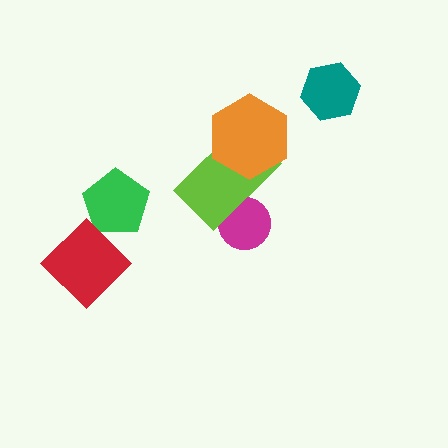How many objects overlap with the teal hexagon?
0 objects overlap with the teal hexagon.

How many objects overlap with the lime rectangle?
2 objects overlap with the lime rectangle.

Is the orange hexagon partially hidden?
No, no other shape covers it.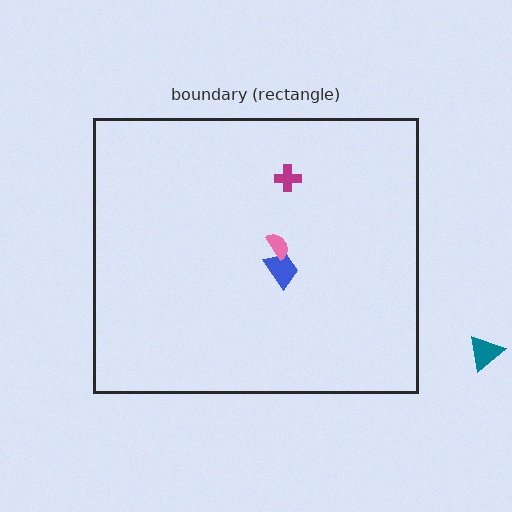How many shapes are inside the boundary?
3 inside, 1 outside.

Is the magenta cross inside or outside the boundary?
Inside.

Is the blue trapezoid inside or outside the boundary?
Inside.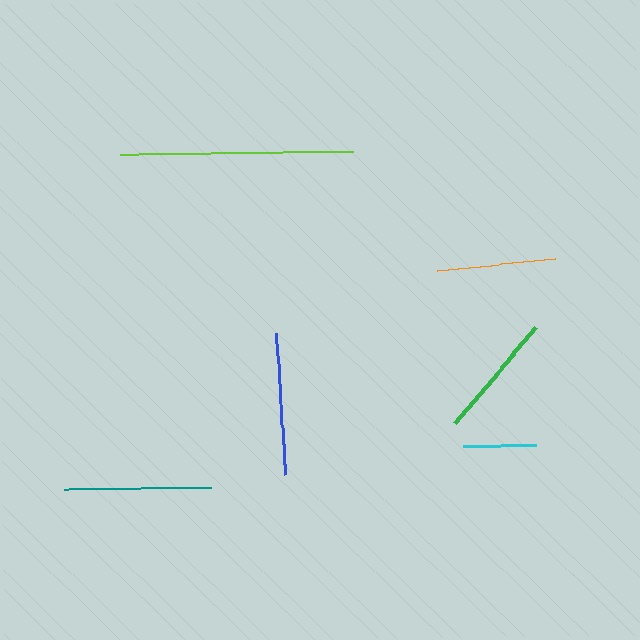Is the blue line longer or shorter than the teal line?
The teal line is longer than the blue line.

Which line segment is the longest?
The lime line is the longest at approximately 233 pixels.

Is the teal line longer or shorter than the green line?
The teal line is longer than the green line.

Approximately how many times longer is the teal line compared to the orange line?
The teal line is approximately 1.2 times the length of the orange line.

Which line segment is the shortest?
The cyan line is the shortest at approximately 73 pixels.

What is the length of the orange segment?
The orange segment is approximately 119 pixels long.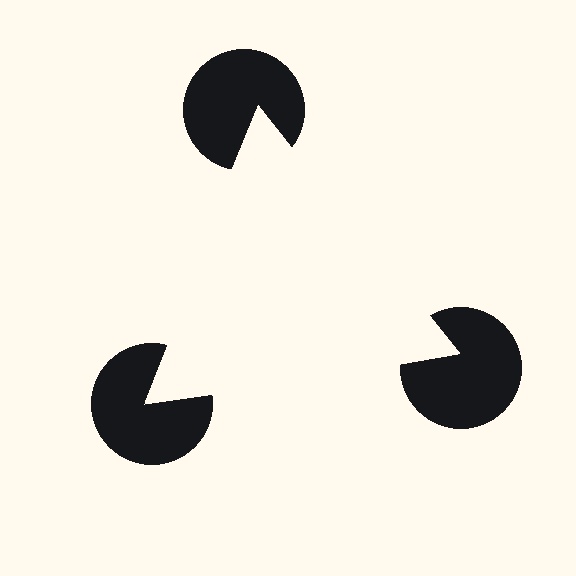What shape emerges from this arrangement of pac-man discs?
An illusory triangle — its edges are inferred from the aligned wedge cuts in the pac-man discs, not physically drawn.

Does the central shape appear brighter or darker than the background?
It typically appears slightly brighter than the background, even though no actual brightness change is drawn.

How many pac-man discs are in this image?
There are 3 — one at each vertex of the illusory triangle.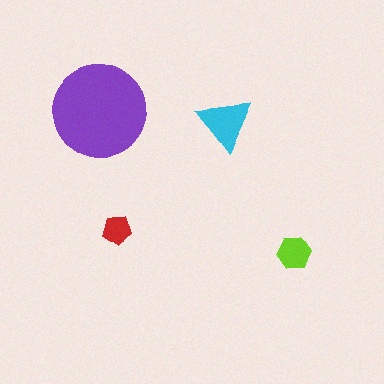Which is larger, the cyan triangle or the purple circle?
The purple circle.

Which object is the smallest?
The red pentagon.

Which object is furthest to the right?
The lime hexagon is rightmost.